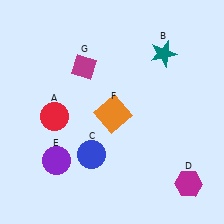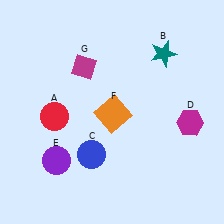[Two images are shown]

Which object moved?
The magenta hexagon (D) moved up.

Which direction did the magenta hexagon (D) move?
The magenta hexagon (D) moved up.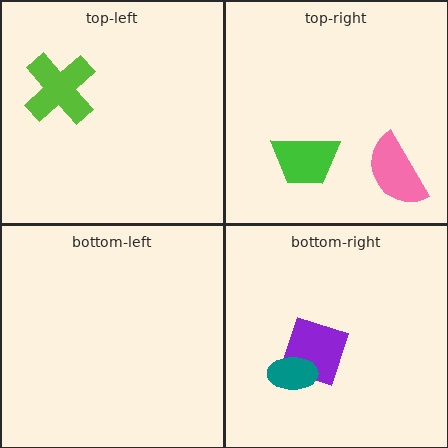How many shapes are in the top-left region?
1.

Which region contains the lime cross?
The top-left region.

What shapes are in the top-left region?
The lime cross.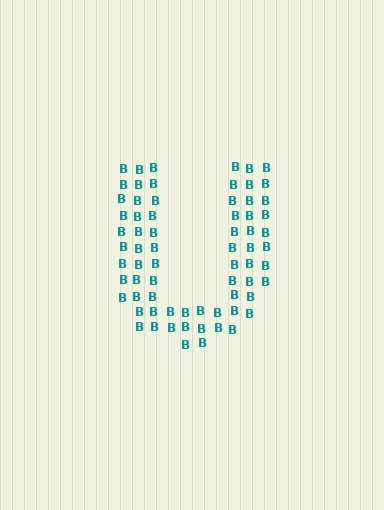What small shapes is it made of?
It is made of small letter B's.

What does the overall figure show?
The overall figure shows the letter U.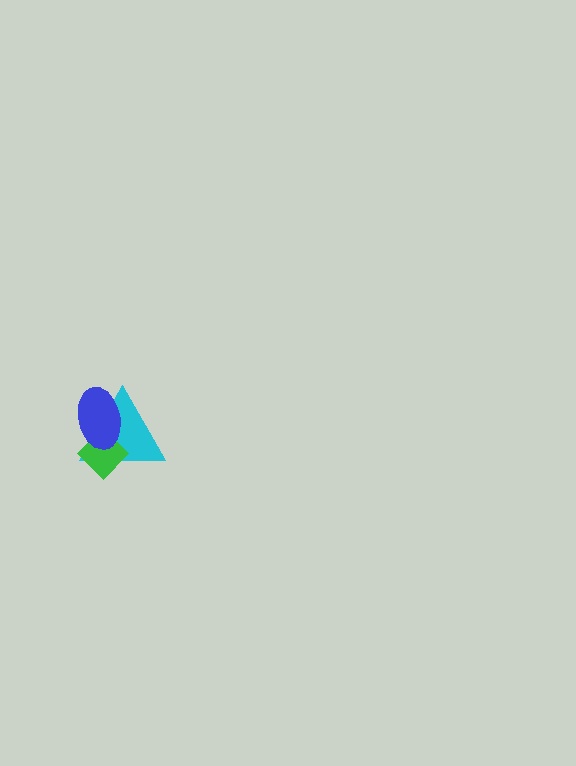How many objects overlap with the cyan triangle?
2 objects overlap with the cyan triangle.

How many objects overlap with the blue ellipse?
2 objects overlap with the blue ellipse.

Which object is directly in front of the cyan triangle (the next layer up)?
The green diamond is directly in front of the cyan triangle.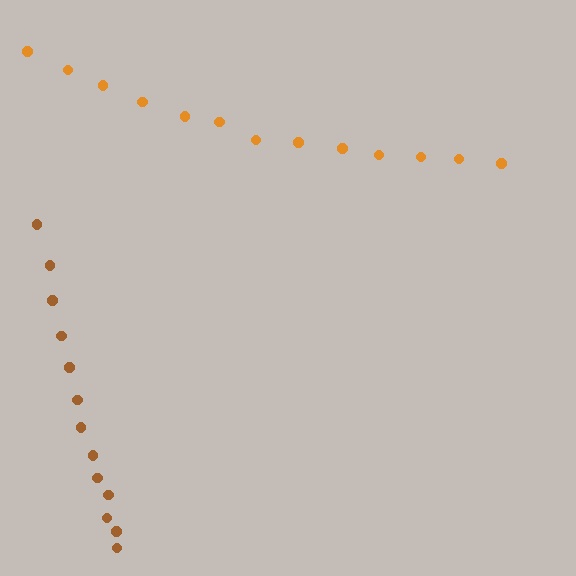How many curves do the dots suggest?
There are 2 distinct paths.